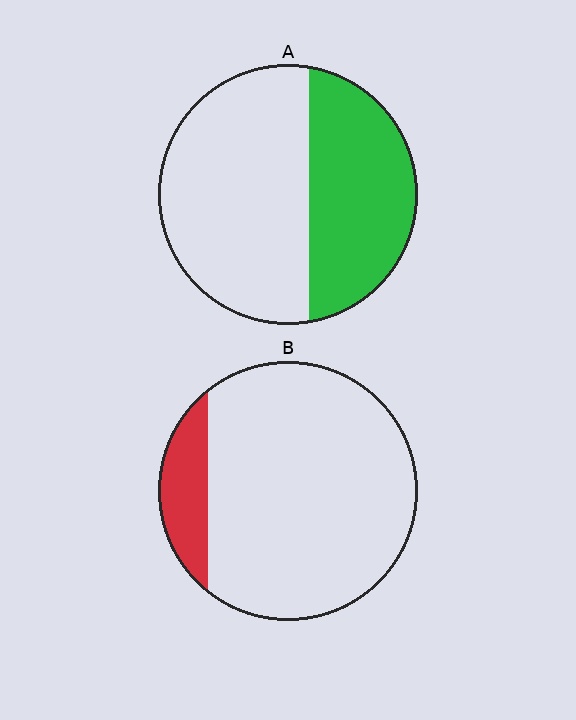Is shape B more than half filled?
No.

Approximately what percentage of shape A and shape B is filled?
A is approximately 40% and B is approximately 15%.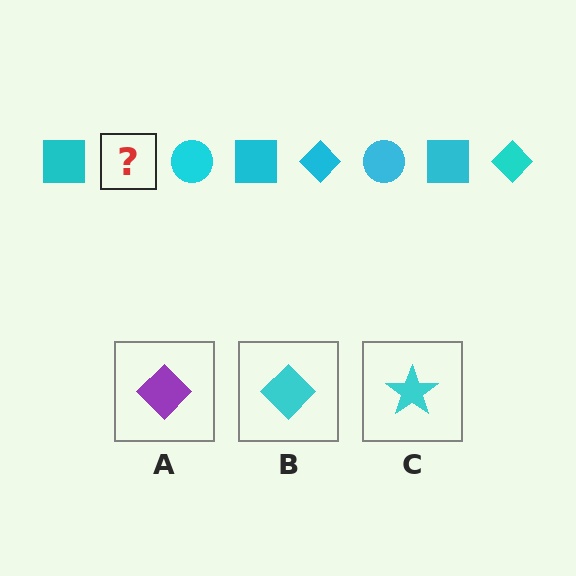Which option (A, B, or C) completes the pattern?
B.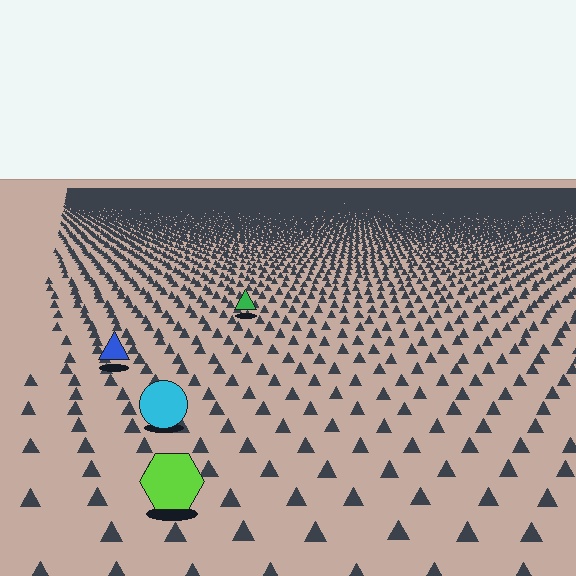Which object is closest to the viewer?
The lime hexagon is closest. The texture marks near it are larger and more spread out.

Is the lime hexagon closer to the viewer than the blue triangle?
Yes. The lime hexagon is closer — you can tell from the texture gradient: the ground texture is coarser near it.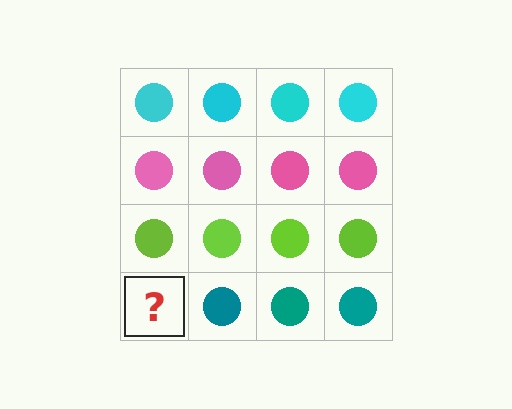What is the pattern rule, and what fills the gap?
The rule is that each row has a consistent color. The gap should be filled with a teal circle.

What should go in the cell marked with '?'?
The missing cell should contain a teal circle.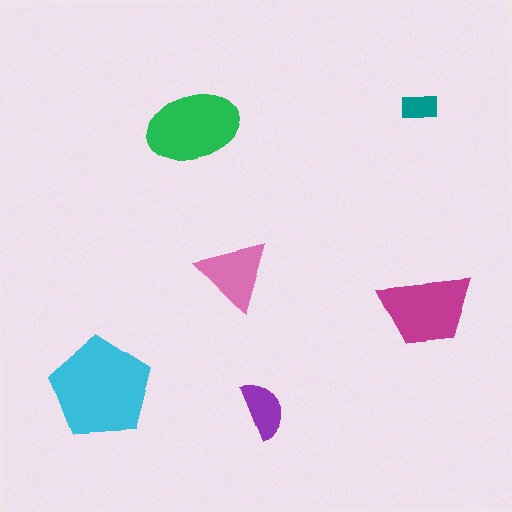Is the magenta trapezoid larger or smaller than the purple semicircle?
Larger.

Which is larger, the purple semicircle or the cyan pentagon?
The cyan pentagon.